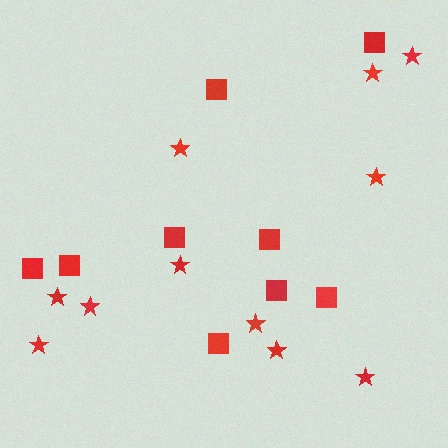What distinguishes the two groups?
There are 2 groups: one group of stars (11) and one group of squares (9).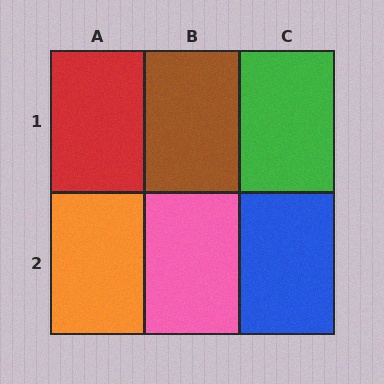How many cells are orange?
1 cell is orange.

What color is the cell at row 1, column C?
Green.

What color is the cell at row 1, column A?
Red.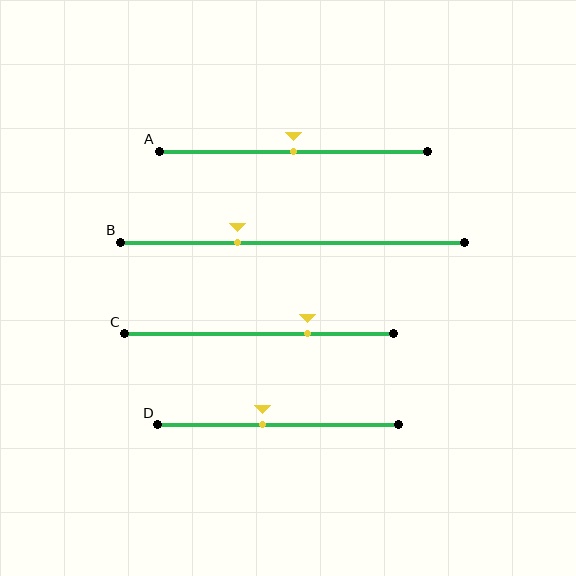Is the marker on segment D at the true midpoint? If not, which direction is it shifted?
No, the marker on segment D is shifted to the left by about 6% of the segment length.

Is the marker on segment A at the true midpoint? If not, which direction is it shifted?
Yes, the marker on segment A is at the true midpoint.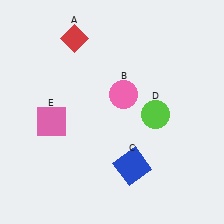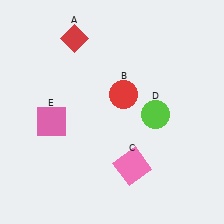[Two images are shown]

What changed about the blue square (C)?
In Image 1, C is blue. In Image 2, it changed to pink.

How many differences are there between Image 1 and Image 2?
There are 2 differences between the two images.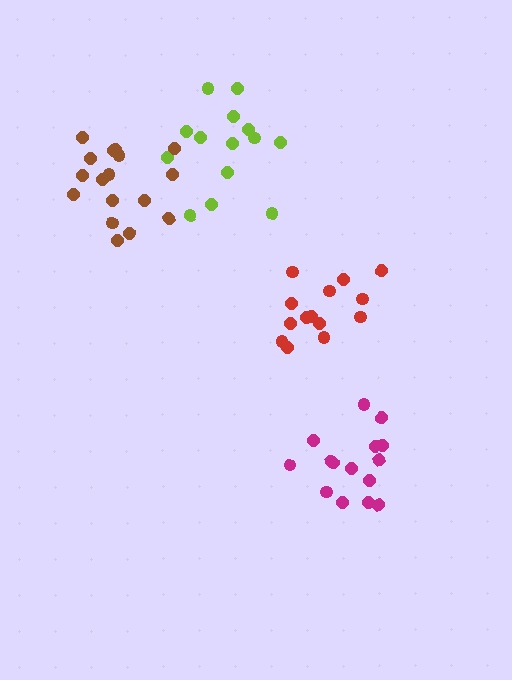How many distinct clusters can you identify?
There are 4 distinct clusters.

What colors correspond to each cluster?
The clusters are colored: lime, magenta, brown, red.